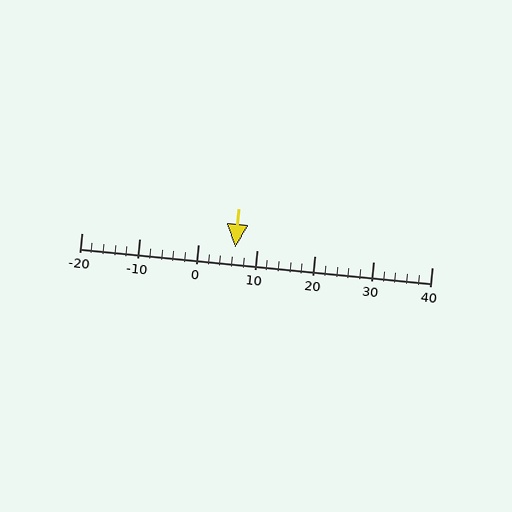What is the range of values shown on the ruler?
The ruler shows values from -20 to 40.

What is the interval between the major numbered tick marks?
The major tick marks are spaced 10 units apart.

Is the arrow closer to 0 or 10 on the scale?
The arrow is closer to 10.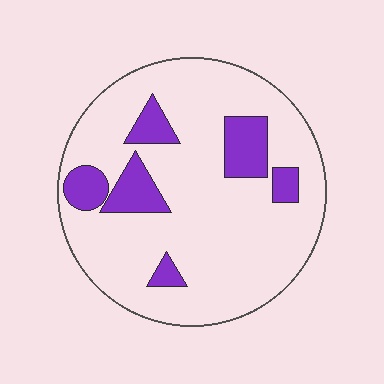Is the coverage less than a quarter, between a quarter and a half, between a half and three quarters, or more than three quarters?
Less than a quarter.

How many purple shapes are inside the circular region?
6.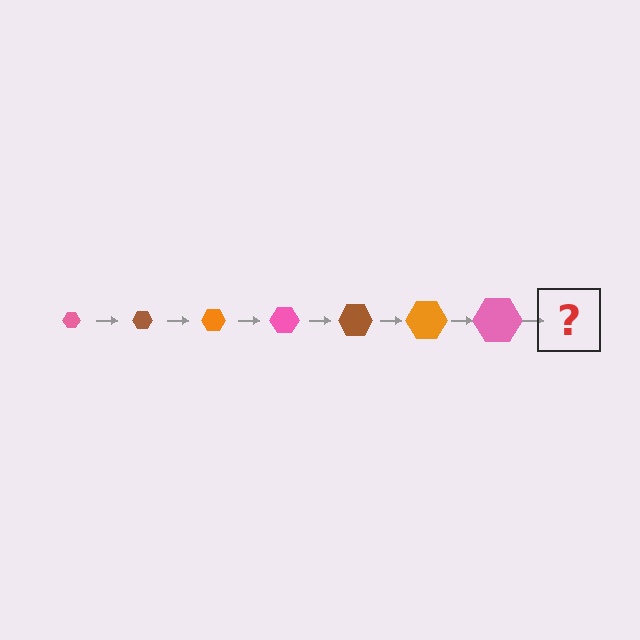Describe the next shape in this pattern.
It should be a brown hexagon, larger than the previous one.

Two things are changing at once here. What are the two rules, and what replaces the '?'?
The two rules are that the hexagon grows larger each step and the color cycles through pink, brown, and orange. The '?' should be a brown hexagon, larger than the previous one.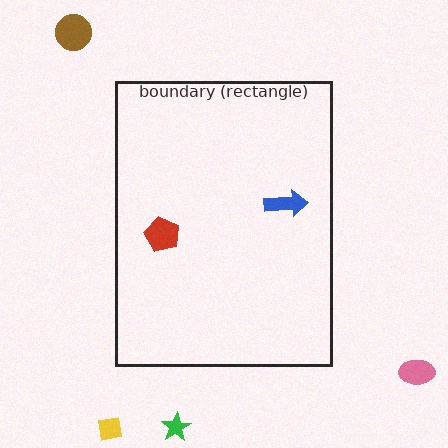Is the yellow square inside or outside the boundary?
Outside.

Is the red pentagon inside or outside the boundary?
Inside.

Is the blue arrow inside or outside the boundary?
Inside.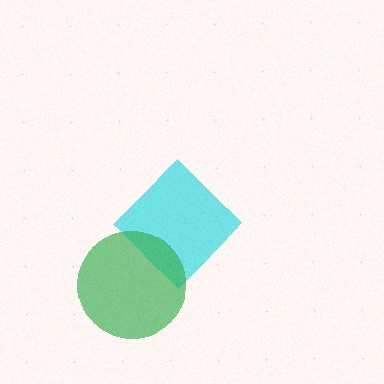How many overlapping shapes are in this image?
There are 2 overlapping shapes in the image.